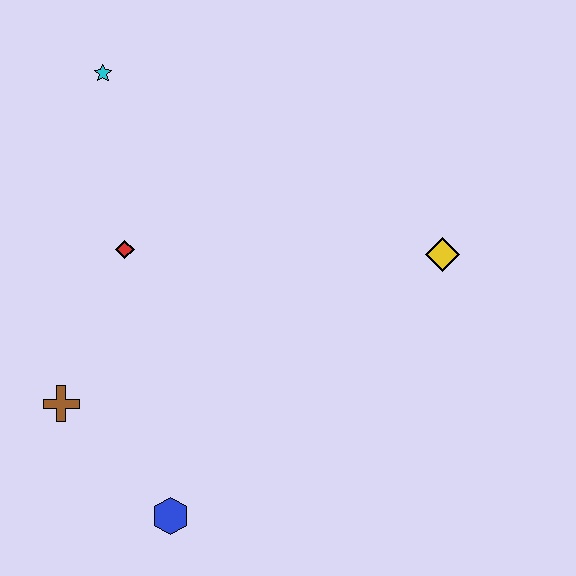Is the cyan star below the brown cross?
No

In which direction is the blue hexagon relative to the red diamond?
The blue hexagon is below the red diamond.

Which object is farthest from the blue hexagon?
The cyan star is farthest from the blue hexagon.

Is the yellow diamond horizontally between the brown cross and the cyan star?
No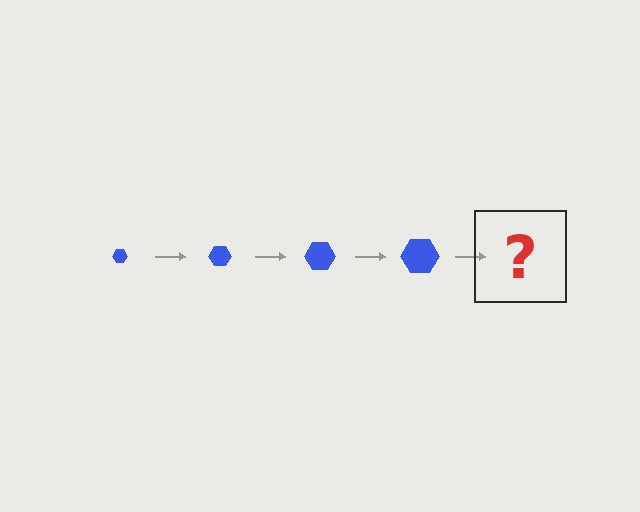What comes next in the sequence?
The next element should be a blue hexagon, larger than the previous one.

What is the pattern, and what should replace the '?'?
The pattern is that the hexagon gets progressively larger each step. The '?' should be a blue hexagon, larger than the previous one.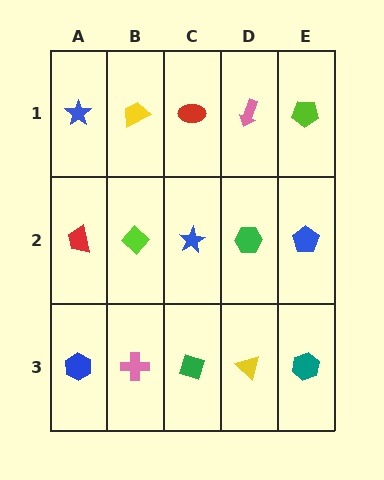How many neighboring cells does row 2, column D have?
4.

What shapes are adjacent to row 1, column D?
A green hexagon (row 2, column D), a red ellipse (row 1, column C), a lime pentagon (row 1, column E).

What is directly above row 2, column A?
A blue star.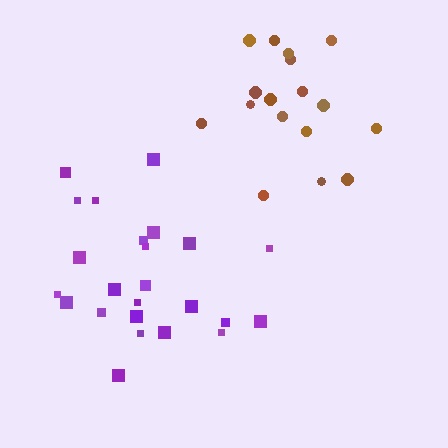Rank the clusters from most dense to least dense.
brown, purple.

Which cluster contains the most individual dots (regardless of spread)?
Purple (25).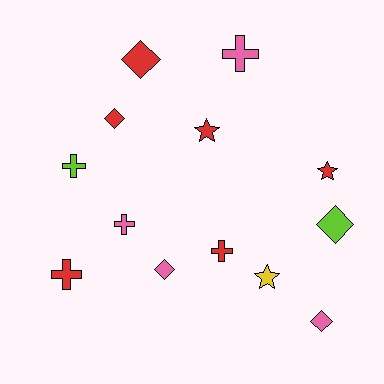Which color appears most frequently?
Red, with 6 objects.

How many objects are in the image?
There are 13 objects.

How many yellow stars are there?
There is 1 yellow star.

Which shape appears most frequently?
Cross, with 5 objects.